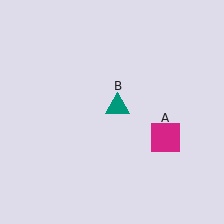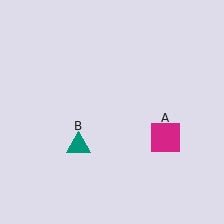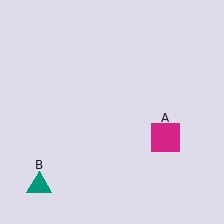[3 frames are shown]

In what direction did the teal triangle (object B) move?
The teal triangle (object B) moved down and to the left.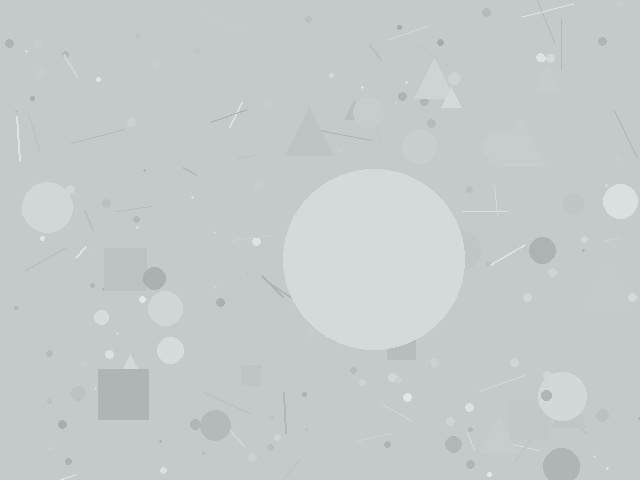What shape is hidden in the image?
A circle is hidden in the image.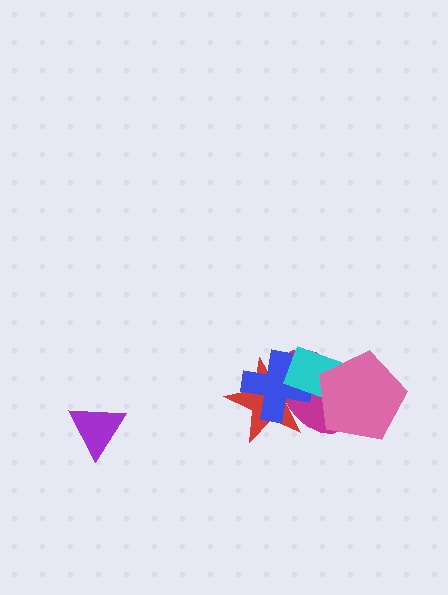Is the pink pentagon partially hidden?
No, no other shape covers it.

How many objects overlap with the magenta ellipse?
4 objects overlap with the magenta ellipse.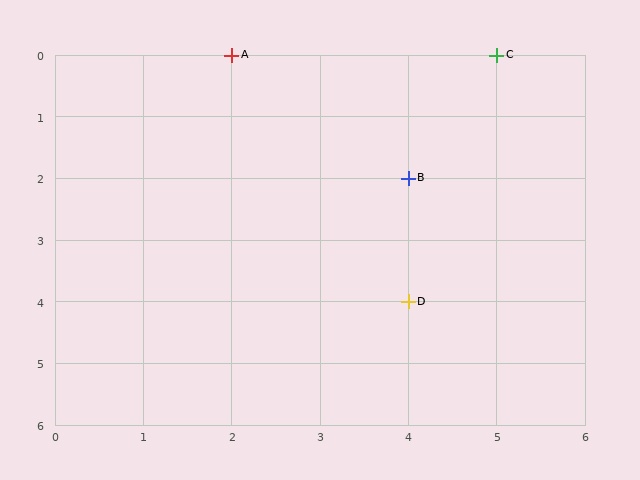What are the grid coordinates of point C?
Point C is at grid coordinates (5, 0).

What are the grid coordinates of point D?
Point D is at grid coordinates (4, 4).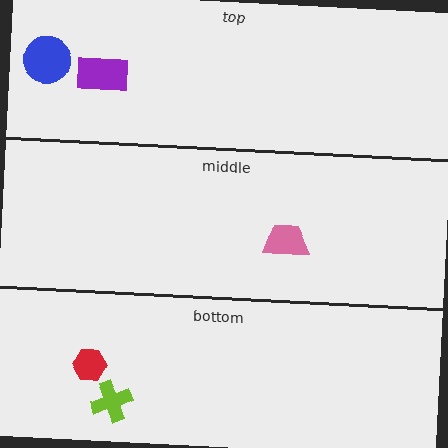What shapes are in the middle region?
The pink trapezoid.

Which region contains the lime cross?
The bottom region.